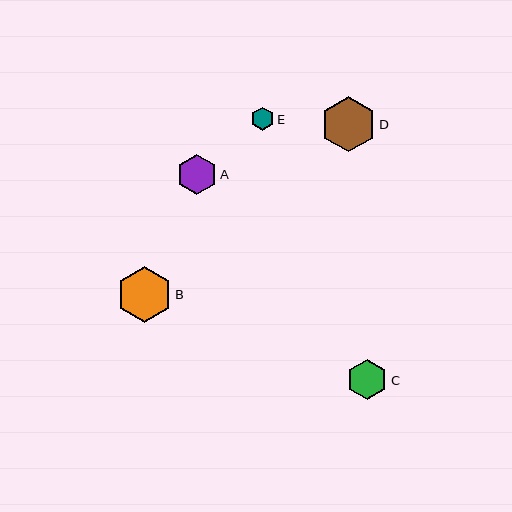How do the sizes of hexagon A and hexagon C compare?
Hexagon A and hexagon C are approximately the same size.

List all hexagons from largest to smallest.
From largest to smallest: B, D, A, C, E.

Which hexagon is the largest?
Hexagon B is the largest with a size of approximately 56 pixels.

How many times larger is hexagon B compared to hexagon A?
Hexagon B is approximately 1.4 times the size of hexagon A.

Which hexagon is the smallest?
Hexagon E is the smallest with a size of approximately 23 pixels.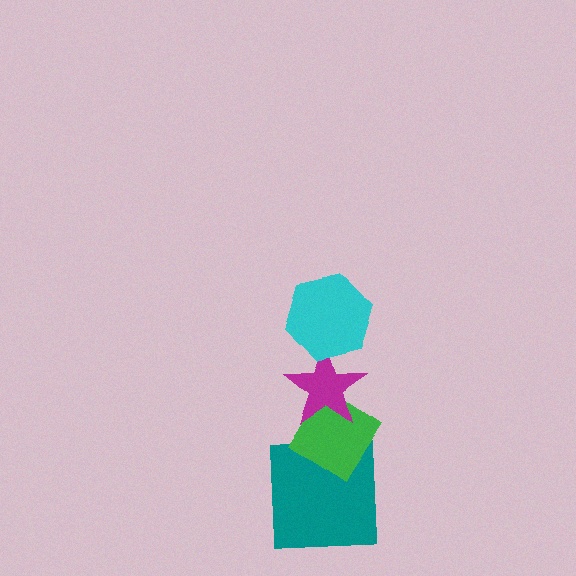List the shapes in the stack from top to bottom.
From top to bottom: the cyan hexagon, the magenta star, the green diamond, the teal square.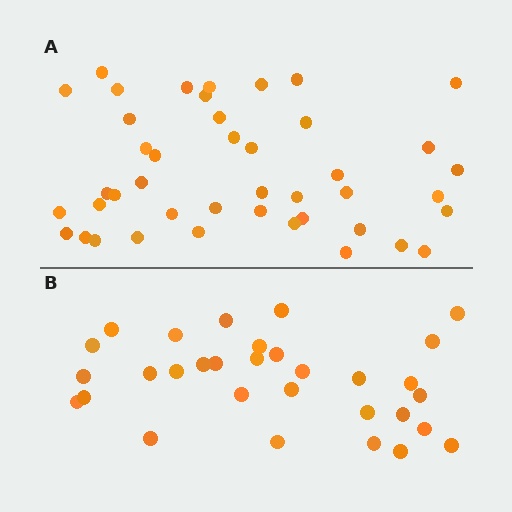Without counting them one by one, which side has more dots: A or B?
Region A (the top region) has more dots.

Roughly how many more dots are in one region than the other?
Region A has roughly 12 or so more dots than region B.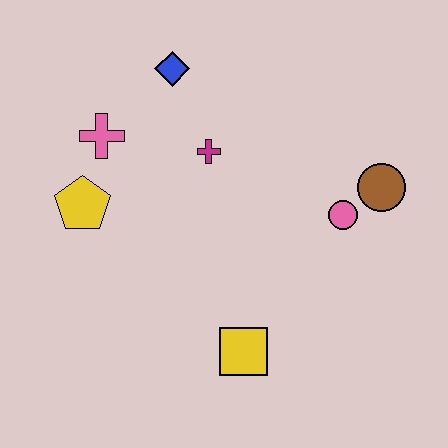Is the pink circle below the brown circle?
Yes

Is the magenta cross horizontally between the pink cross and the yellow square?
Yes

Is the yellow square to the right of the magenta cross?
Yes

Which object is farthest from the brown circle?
The yellow pentagon is farthest from the brown circle.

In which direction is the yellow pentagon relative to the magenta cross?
The yellow pentagon is to the left of the magenta cross.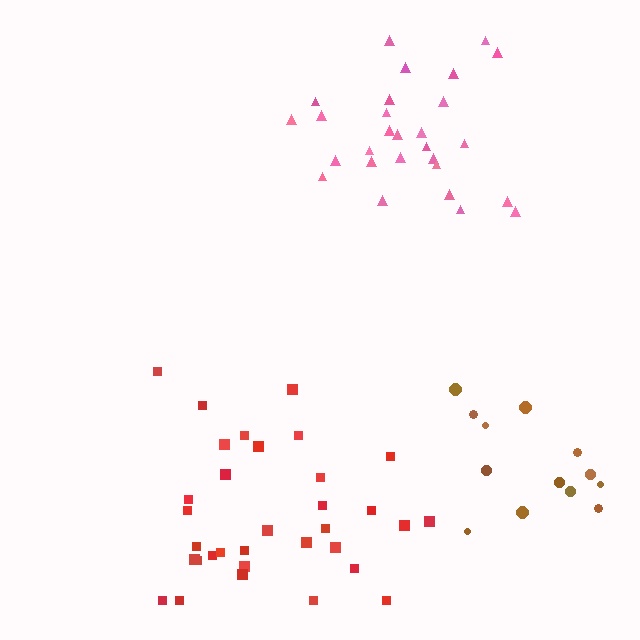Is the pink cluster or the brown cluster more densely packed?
Pink.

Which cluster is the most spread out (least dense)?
Brown.